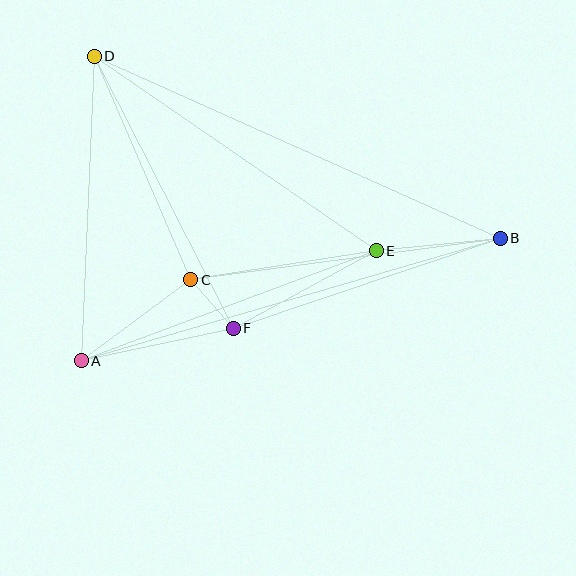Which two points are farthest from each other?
Points B and D are farthest from each other.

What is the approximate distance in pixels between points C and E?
The distance between C and E is approximately 188 pixels.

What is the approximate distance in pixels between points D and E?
The distance between D and E is approximately 343 pixels.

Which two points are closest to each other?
Points C and F are closest to each other.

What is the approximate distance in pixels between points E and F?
The distance between E and F is approximately 163 pixels.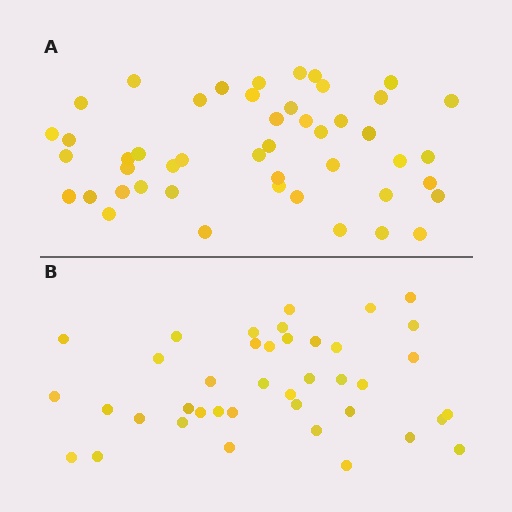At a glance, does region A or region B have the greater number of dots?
Region A (the top region) has more dots.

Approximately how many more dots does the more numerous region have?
Region A has roughly 8 or so more dots than region B.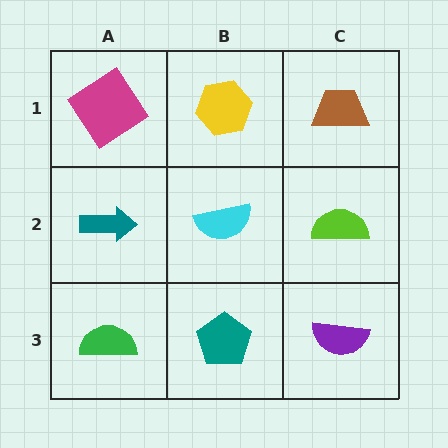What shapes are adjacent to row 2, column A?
A magenta diamond (row 1, column A), a green semicircle (row 3, column A), a cyan semicircle (row 2, column B).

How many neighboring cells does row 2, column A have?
3.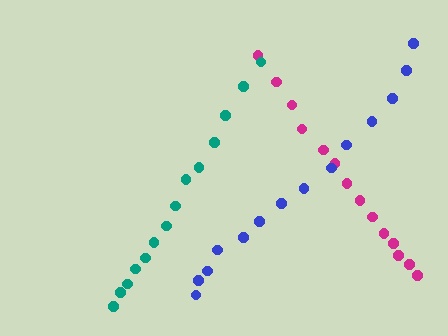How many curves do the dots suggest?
There are 3 distinct paths.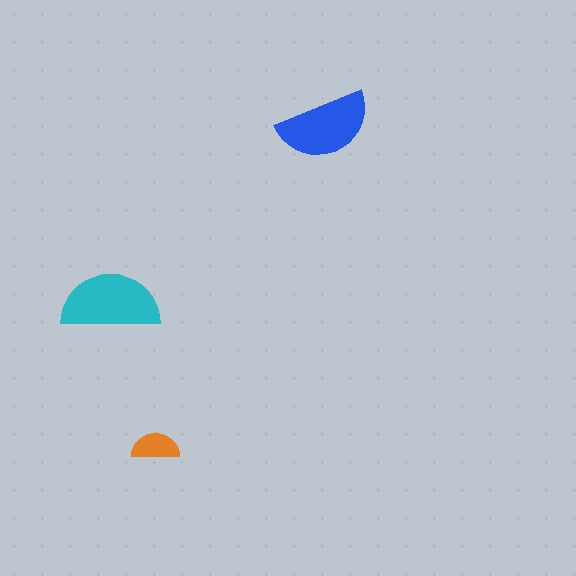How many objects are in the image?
There are 3 objects in the image.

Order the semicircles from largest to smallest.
the cyan one, the blue one, the orange one.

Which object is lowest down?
The orange semicircle is bottommost.